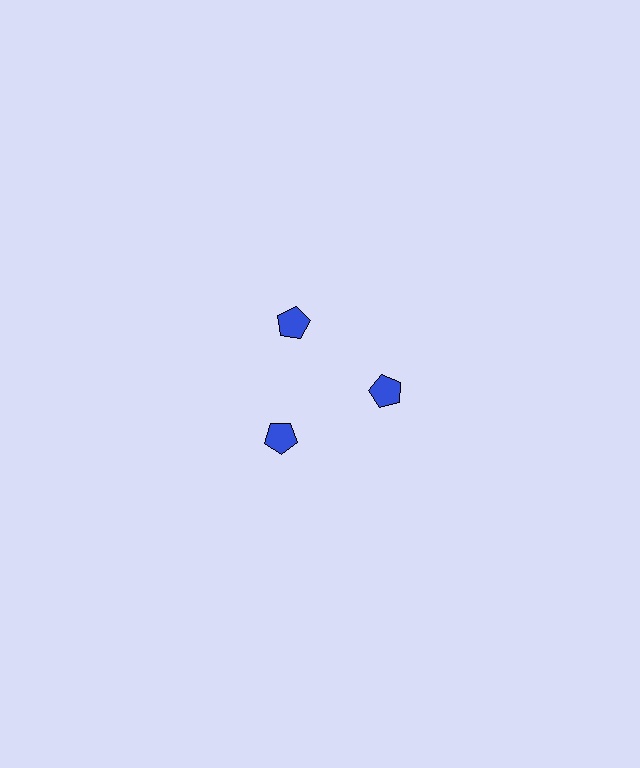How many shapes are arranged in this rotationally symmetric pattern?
There are 3 shapes, arranged in 3 groups of 1.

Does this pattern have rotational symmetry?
Yes, this pattern has 3-fold rotational symmetry. It looks the same after rotating 120 degrees around the center.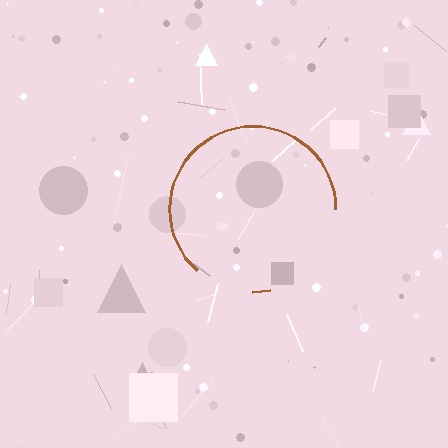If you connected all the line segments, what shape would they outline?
They would outline a circle.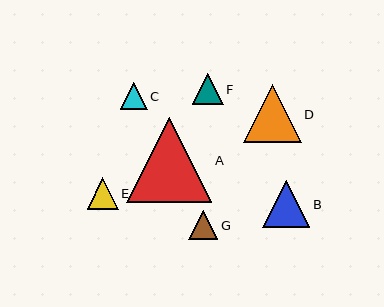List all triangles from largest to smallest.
From largest to smallest: A, D, B, E, F, G, C.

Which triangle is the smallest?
Triangle C is the smallest with a size of approximately 27 pixels.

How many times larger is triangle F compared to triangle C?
Triangle F is approximately 1.1 times the size of triangle C.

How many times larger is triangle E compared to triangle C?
Triangle E is approximately 1.2 times the size of triangle C.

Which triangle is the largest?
Triangle A is the largest with a size of approximately 85 pixels.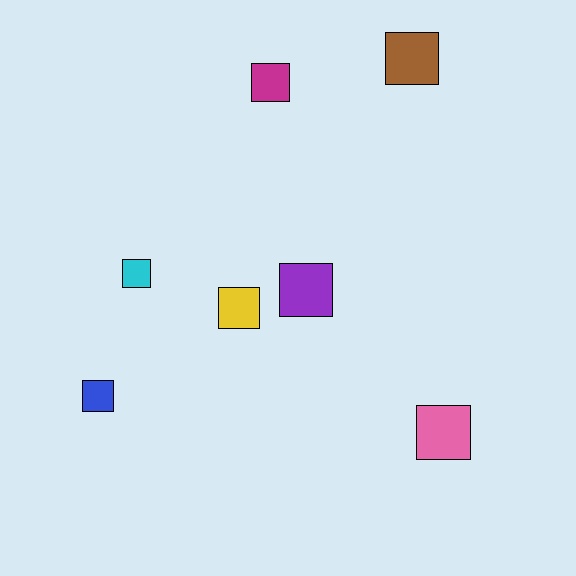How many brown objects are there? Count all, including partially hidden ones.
There is 1 brown object.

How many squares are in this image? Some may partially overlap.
There are 7 squares.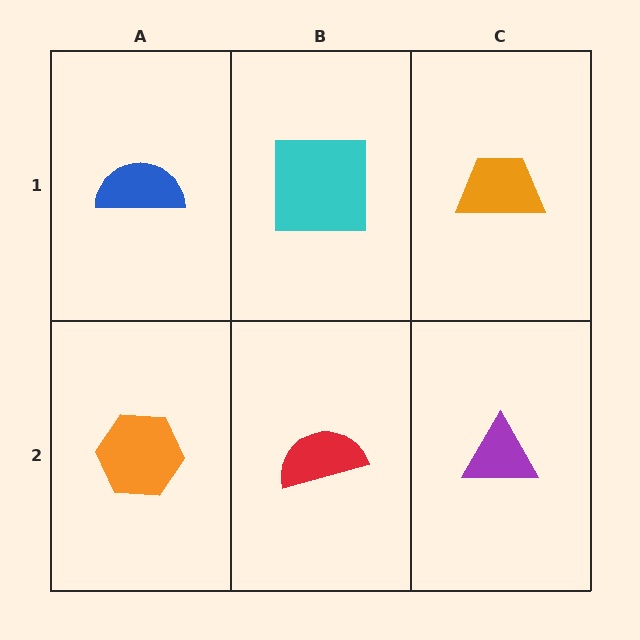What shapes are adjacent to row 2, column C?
An orange trapezoid (row 1, column C), a red semicircle (row 2, column B).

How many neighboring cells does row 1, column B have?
3.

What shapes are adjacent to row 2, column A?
A blue semicircle (row 1, column A), a red semicircle (row 2, column B).